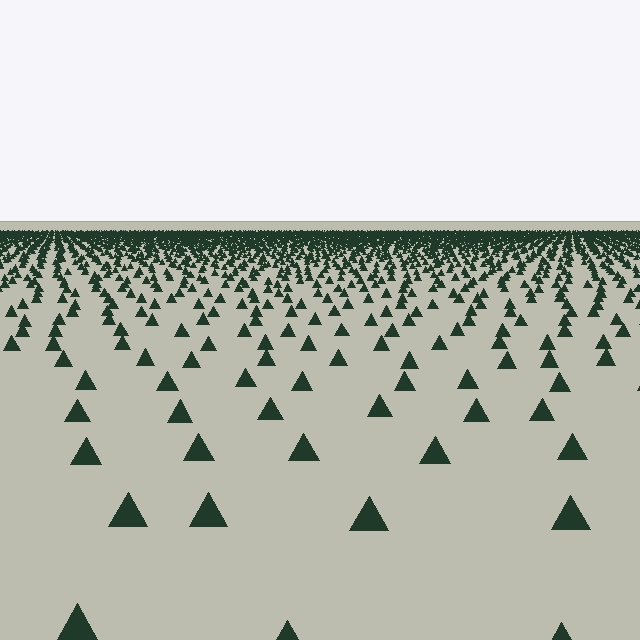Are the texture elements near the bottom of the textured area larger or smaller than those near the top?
Larger. Near the bottom, elements are closer to the viewer and appear at a bigger on-screen size.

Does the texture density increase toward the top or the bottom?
Density increases toward the top.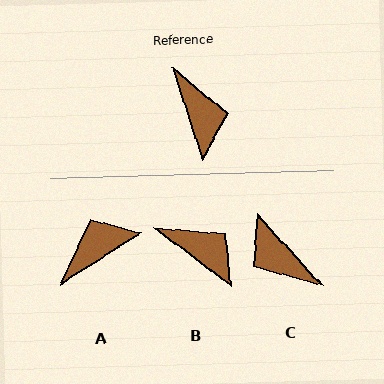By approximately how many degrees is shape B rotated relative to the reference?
Approximately 35 degrees counter-clockwise.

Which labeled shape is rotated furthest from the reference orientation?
C, about 156 degrees away.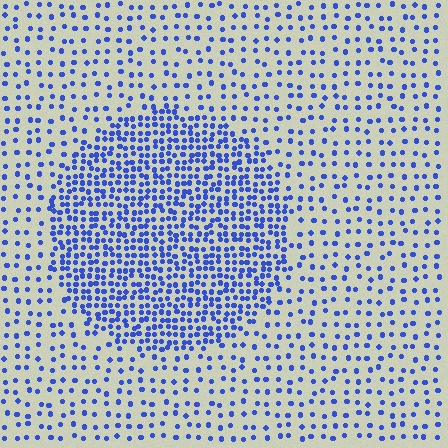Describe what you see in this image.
The image contains small blue elements arranged at two different densities. A circle-shaped region is visible where the elements are more densely packed than the surrounding area.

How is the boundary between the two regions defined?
The boundary is defined by a change in element density (approximately 2.5x ratio). All elements are the same color, size, and shape.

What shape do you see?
I see a circle.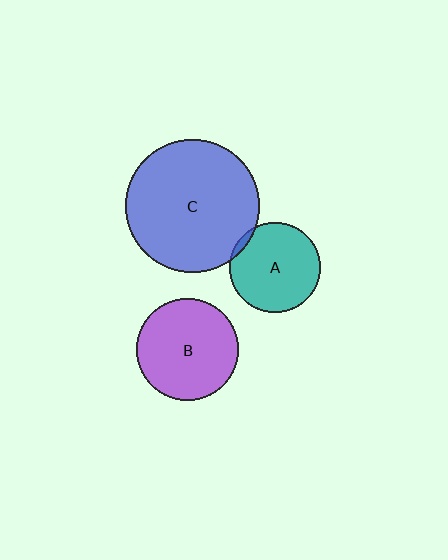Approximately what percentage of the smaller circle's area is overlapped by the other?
Approximately 5%.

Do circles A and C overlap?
Yes.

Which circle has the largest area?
Circle C (blue).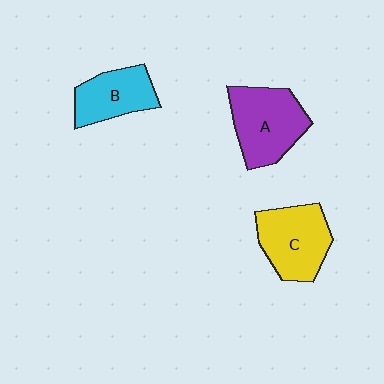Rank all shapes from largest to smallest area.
From largest to smallest: A (purple), C (yellow), B (cyan).